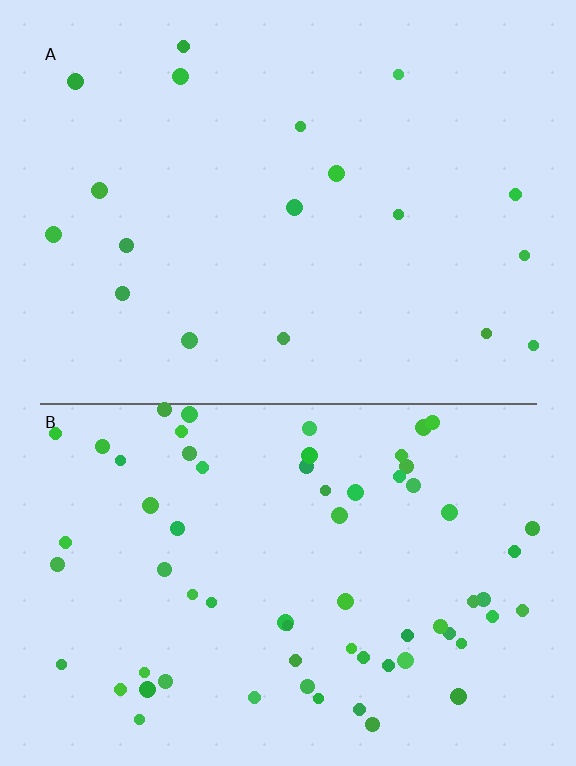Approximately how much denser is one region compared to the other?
Approximately 3.6× — region B over region A.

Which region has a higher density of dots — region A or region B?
B (the bottom).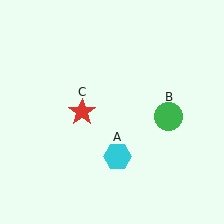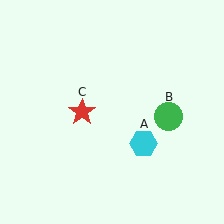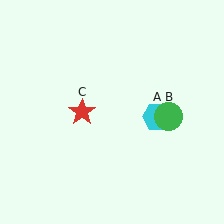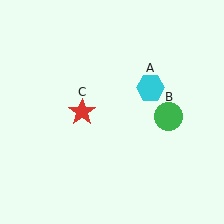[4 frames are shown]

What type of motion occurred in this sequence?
The cyan hexagon (object A) rotated counterclockwise around the center of the scene.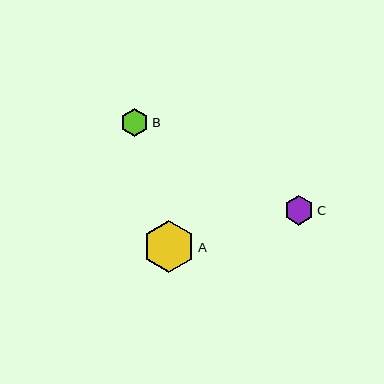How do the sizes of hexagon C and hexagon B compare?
Hexagon C and hexagon B are approximately the same size.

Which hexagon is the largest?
Hexagon A is the largest with a size of approximately 52 pixels.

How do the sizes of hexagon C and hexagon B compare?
Hexagon C and hexagon B are approximately the same size.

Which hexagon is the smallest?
Hexagon B is the smallest with a size of approximately 28 pixels.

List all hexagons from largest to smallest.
From largest to smallest: A, C, B.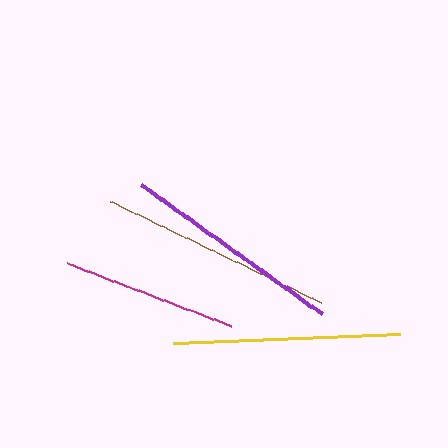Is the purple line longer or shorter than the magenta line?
The purple line is longer than the magenta line.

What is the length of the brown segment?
The brown segment is approximately 235 pixels long.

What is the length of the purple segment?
The purple segment is approximately 222 pixels long.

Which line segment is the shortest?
The magenta line is the shortest at approximately 176 pixels.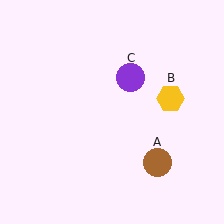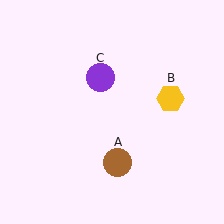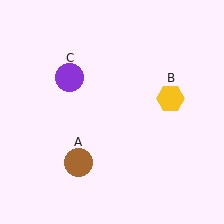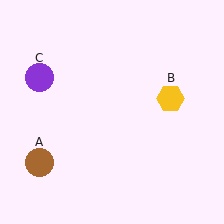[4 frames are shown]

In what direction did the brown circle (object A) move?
The brown circle (object A) moved left.